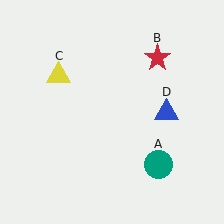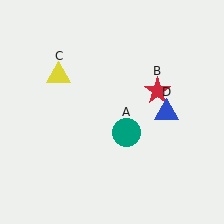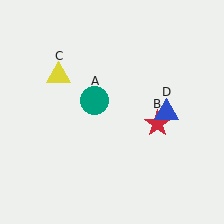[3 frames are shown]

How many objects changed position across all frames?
2 objects changed position: teal circle (object A), red star (object B).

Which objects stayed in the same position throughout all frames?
Yellow triangle (object C) and blue triangle (object D) remained stationary.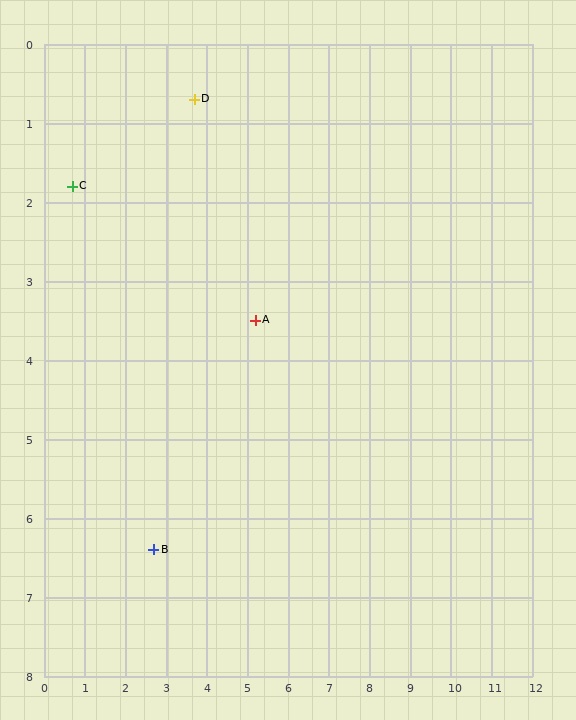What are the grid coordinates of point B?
Point B is at approximately (2.7, 6.4).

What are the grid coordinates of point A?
Point A is at approximately (5.2, 3.5).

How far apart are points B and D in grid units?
Points B and D are about 5.8 grid units apart.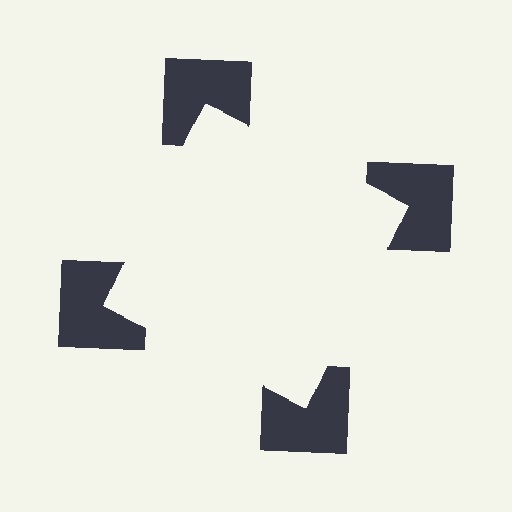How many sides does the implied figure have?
4 sides.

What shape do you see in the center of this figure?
An illusory square — its edges are inferred from the aligned wedge cuts in the notched squares, not physically drawn.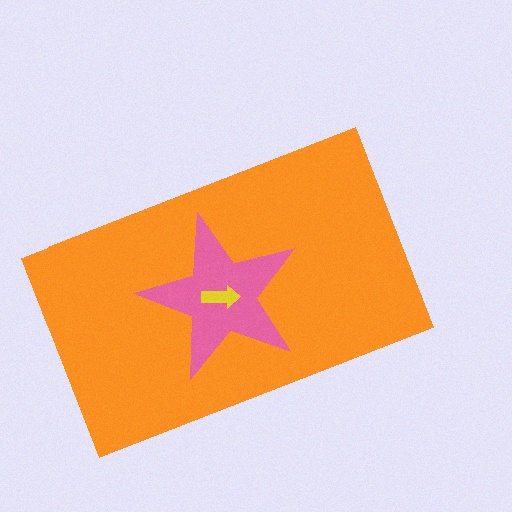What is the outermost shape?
The orange rectangle.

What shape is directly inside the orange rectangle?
The pink star.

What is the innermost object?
The yellow arrow.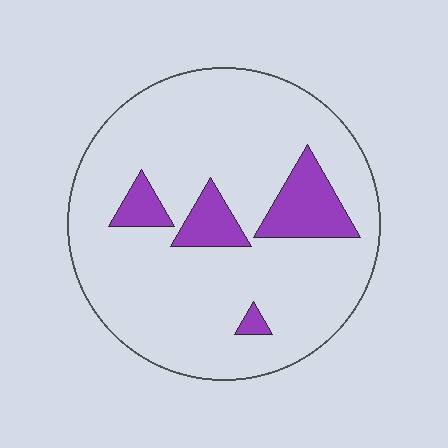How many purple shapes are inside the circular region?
4.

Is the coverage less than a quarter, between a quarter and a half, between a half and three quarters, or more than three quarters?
Less than a quarter.